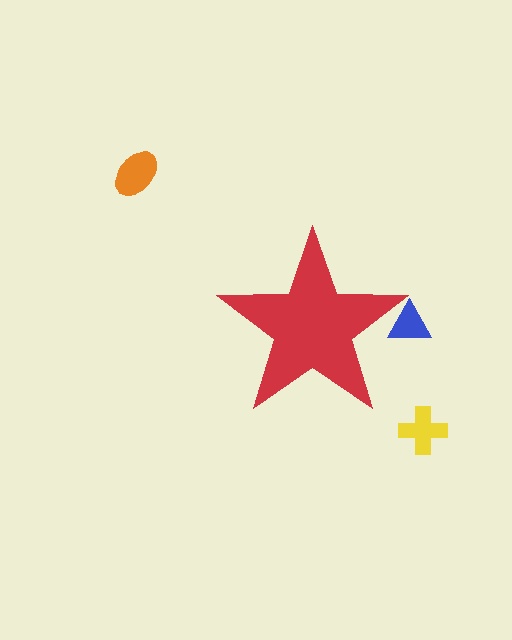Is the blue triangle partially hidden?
Yes, the blue triangle is partially hidden behind the red star.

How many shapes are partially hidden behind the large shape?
1 shape is partially hidden.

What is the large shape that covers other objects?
A red star.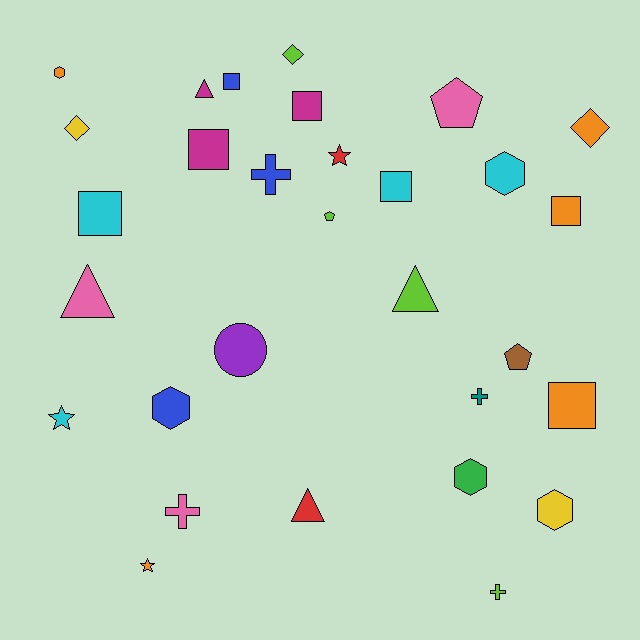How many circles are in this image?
There is 1 circle.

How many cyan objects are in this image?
There are 4 cyan objects.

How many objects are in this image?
There are 30 objects.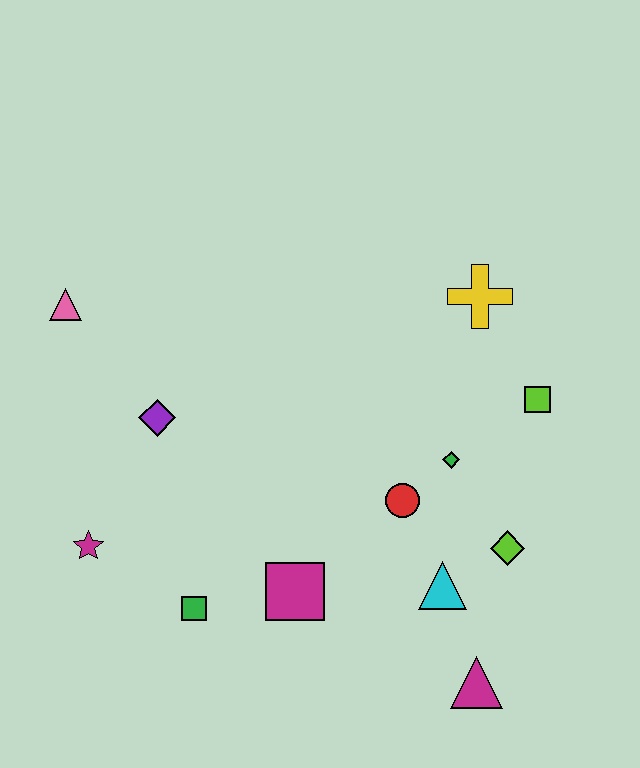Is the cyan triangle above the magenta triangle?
Yes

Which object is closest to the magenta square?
The green square is closest to the magenta square.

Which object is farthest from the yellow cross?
The magenta star is farthest from the yellow cross.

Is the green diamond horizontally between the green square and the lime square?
Yes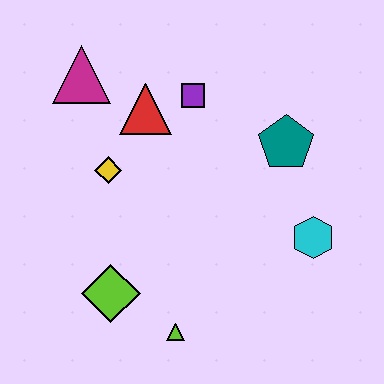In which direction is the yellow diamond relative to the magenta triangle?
The yellow diamond is below the magenta triangle.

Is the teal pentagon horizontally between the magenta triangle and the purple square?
No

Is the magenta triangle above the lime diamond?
Yes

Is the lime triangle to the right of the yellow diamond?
Yes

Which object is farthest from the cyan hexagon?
The magenta triangle is farthest from the cyan hexagon.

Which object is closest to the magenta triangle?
The red triangle is closest to the magenta triangle.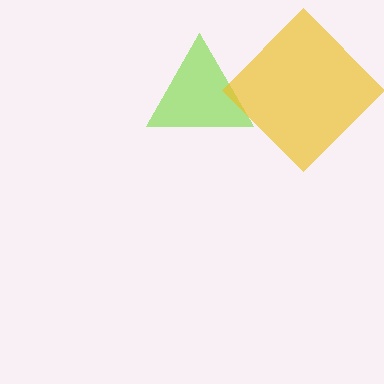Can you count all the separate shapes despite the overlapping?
Yes, there are 2 separate shapes.